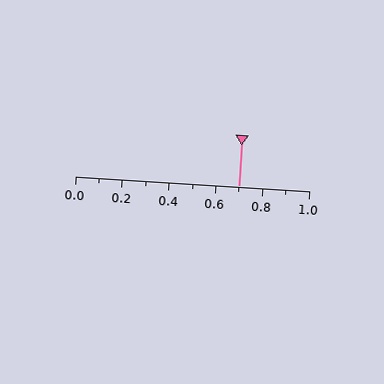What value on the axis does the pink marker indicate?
The marker indicates approximately 0.7.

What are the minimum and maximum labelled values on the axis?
The axis runs from 0.0 to 1.0.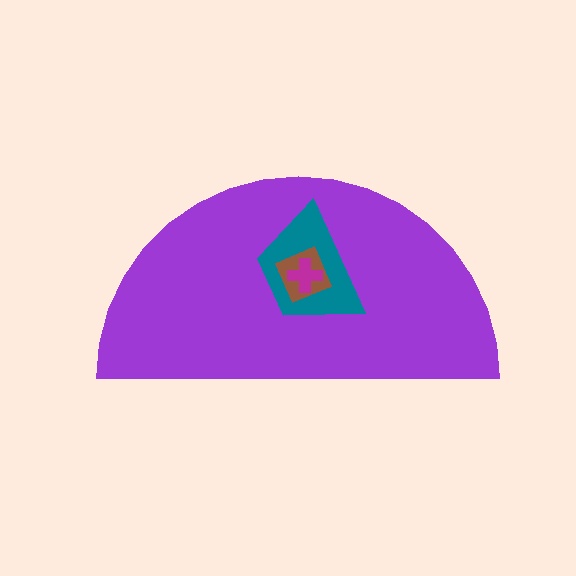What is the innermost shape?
The magenta cross.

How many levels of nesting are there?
4.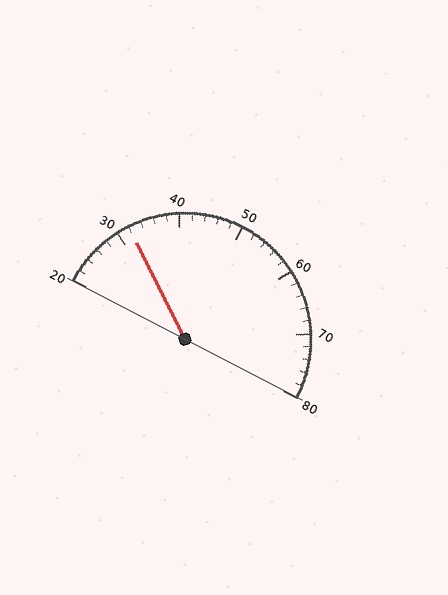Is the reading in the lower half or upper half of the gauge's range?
The reading is in the lower half of the range (20 to 80).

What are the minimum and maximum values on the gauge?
The gauge ranges from 20 to 80.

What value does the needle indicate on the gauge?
The needle indicates approximately 32.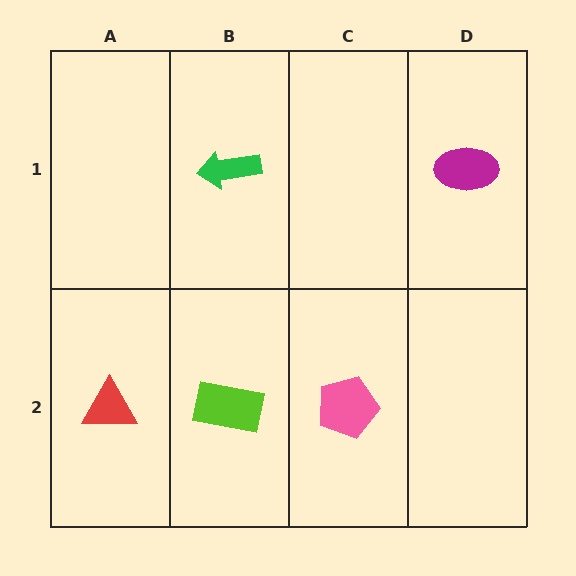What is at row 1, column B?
A green arrow.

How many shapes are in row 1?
2 shapes.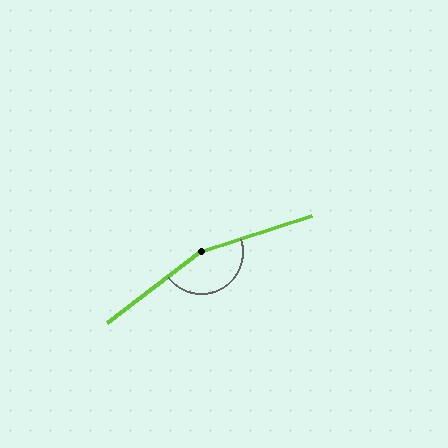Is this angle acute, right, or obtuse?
It is obtuse.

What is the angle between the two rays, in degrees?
Approximately 161 degrees.